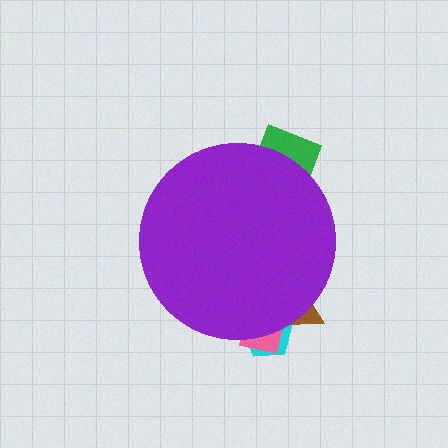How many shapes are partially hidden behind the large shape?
4 shapes are partially hidden.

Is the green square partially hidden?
Yes, the green square is partially hidden behind the purple circle.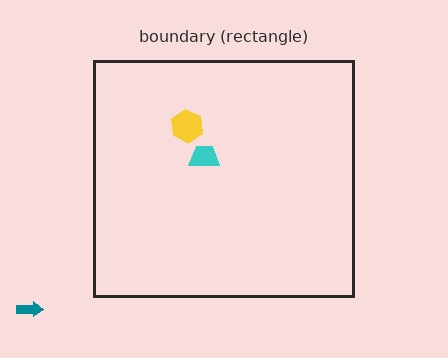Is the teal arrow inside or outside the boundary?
Outside.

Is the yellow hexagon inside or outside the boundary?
Inside.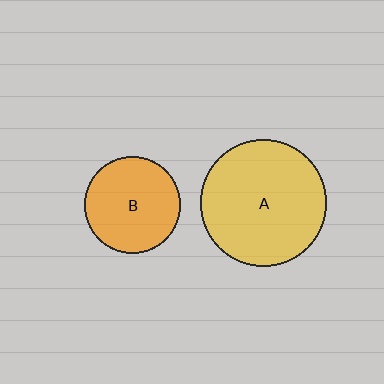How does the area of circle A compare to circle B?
Approximately 1.7 times.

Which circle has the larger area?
Circle A (yellow).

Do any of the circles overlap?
No, none of the circles overlap.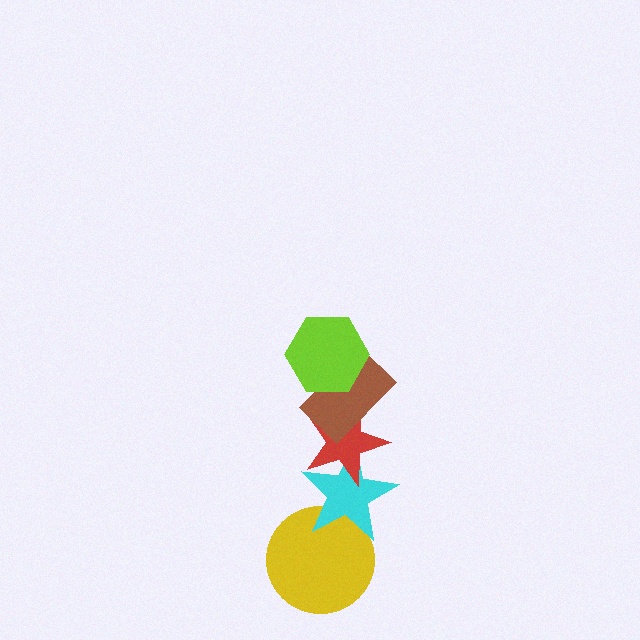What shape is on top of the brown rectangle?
The lime hexagon is on top of the brown rectangle.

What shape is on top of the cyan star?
The red star is on top of the cyan star.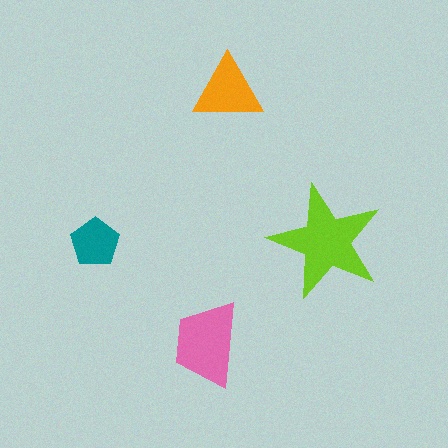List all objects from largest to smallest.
The lime star, the pink trapezoid, the orange triangle, the teal pentagon.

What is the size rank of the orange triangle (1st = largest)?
3rd.